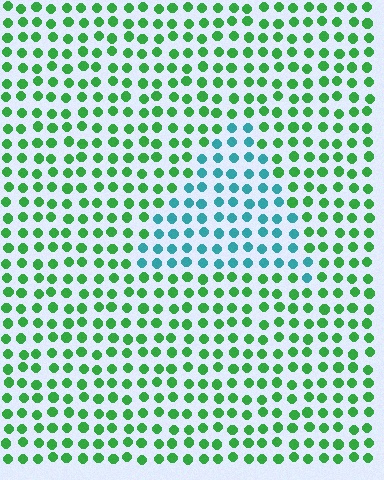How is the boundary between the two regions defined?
The boundary is defined purely by a slight shift in hue (about 55 degrees). Spacing, size, and orientation are identical on both sides.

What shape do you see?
I see a triangle.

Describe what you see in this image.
The image is filled with small green elements in a uniform arrangement. A triangle-shaped region is visible where the elements are tinted to a slightly different hue, forming a subtle color boundary.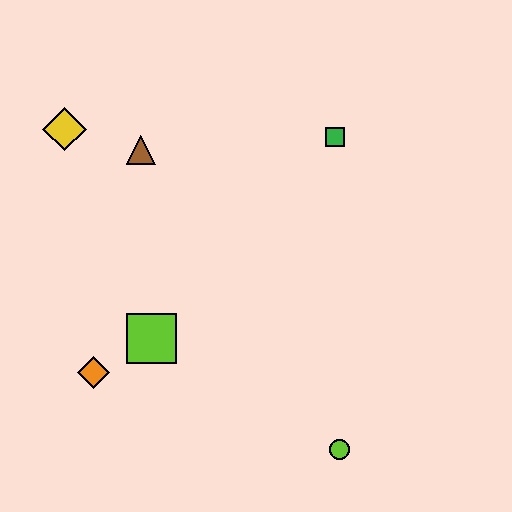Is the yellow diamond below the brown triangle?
No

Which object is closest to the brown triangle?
The yellow diamond is closest to the brown triangle.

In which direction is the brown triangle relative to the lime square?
The brown triangle is above the lime square.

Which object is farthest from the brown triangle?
The lime circle is farthest from the brown triangle.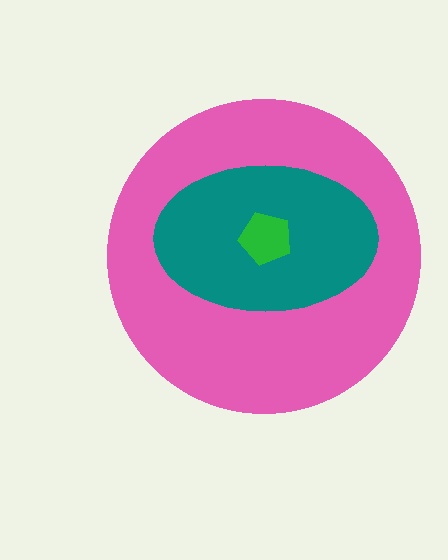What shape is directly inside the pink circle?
The teal ellipse.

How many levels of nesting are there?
3.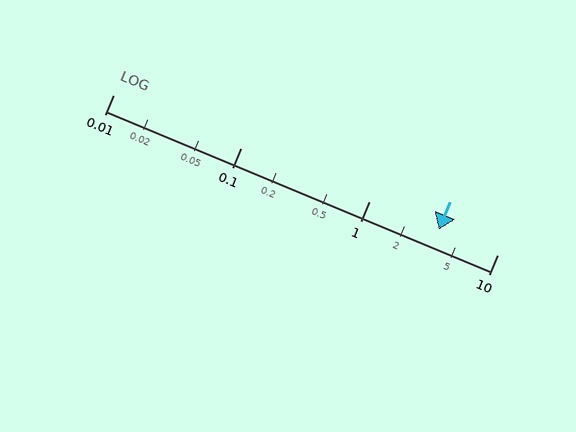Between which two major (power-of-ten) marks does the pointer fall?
The pointer is between 1 and 10.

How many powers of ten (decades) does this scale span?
The scale spans 3 decades, from 0.01 to 10.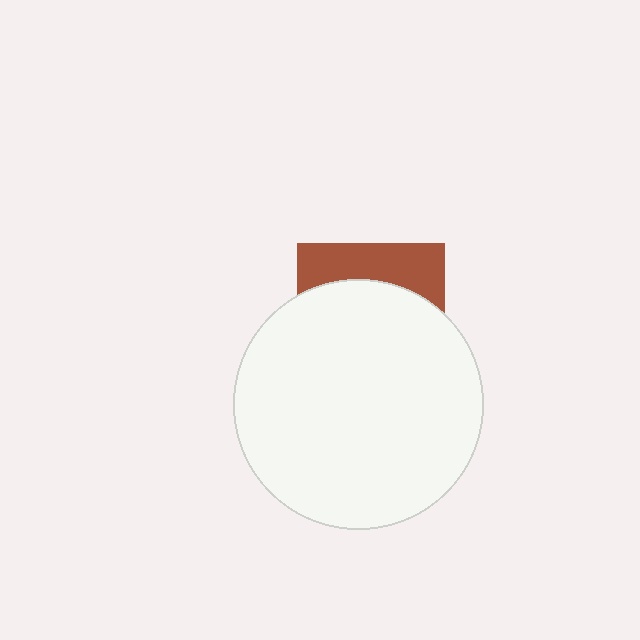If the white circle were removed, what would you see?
You would see the complete brown square.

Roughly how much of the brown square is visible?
A small part of it is visible (roughly 30%).